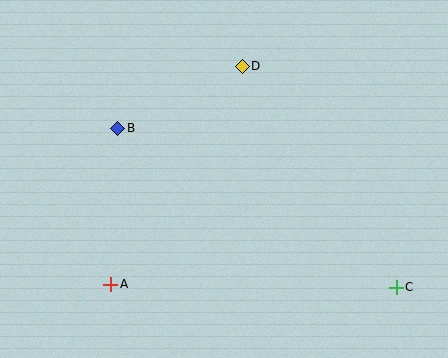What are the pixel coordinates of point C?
Point C is at (396, 287).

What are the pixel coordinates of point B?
Point B is at (118, 128).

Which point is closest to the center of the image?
Point D at (242, 66) is closest to the center.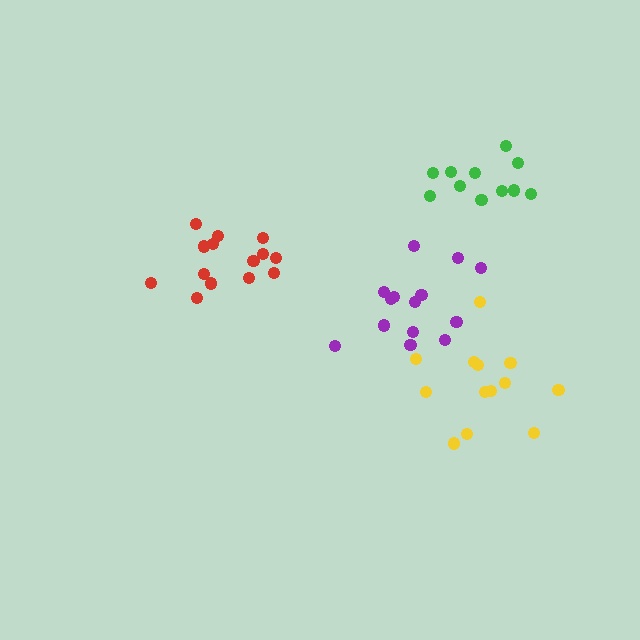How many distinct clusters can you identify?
There are 4 distinct clusters.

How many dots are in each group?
Group 1: 14 dots, Group 2: 14 dots, Group 3: 13 dots, Group 4: 11 dots (52 total).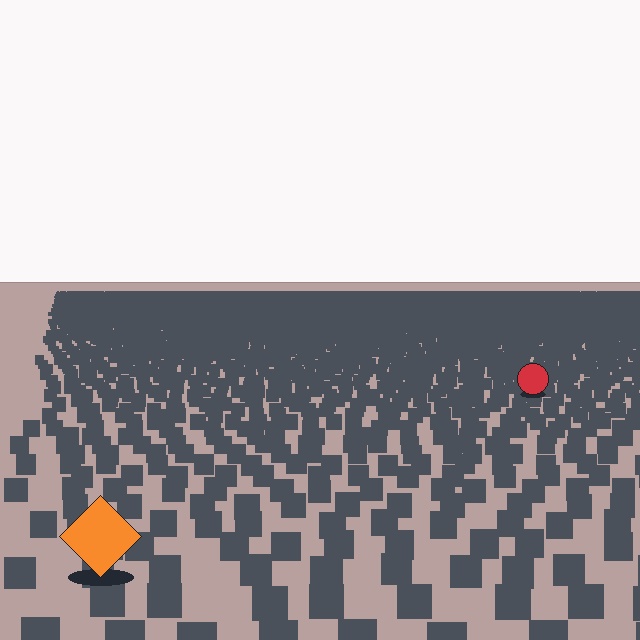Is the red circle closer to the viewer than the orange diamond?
No. The orange diamond is closer — you can tell from the texture gradient: the ground texture is coarser near it.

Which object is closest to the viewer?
The orange diamond is closest. The texture marks near it are larger and more spread out.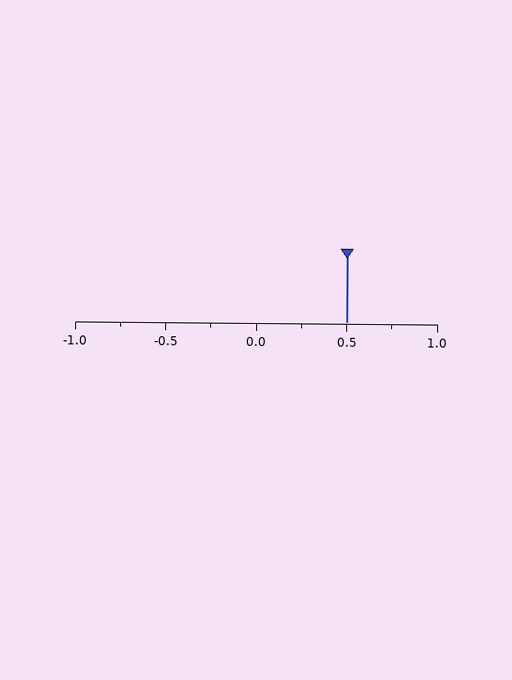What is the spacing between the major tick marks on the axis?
The major ticks are spaced 0.5 apart.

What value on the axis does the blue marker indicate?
The marker indicates approximately 0.5.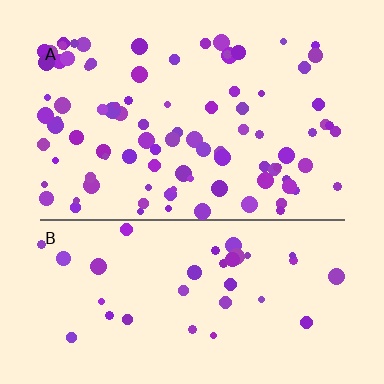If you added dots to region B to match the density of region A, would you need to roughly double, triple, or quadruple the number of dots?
Approximately triple.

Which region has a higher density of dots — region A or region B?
A (the top).